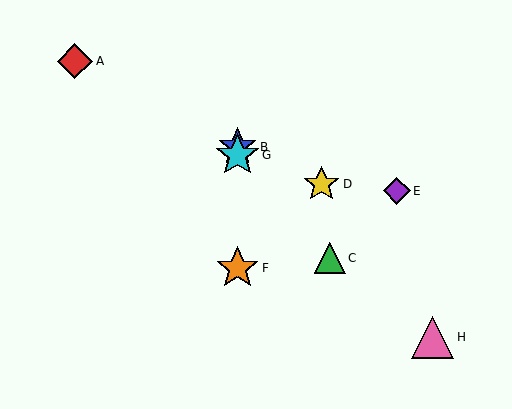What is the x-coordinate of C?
Object C is at x≈330.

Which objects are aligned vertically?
Objects B, F, G are aligned vertically.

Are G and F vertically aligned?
Yes, both are at x≈237.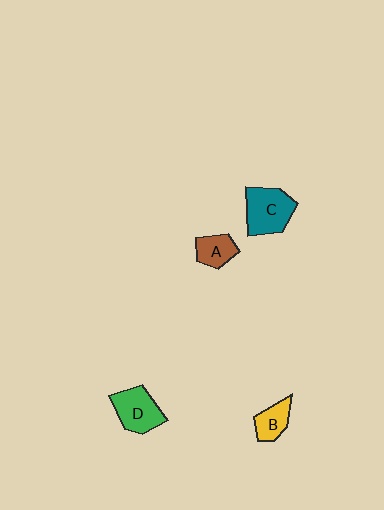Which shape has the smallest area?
Shape B (yellow).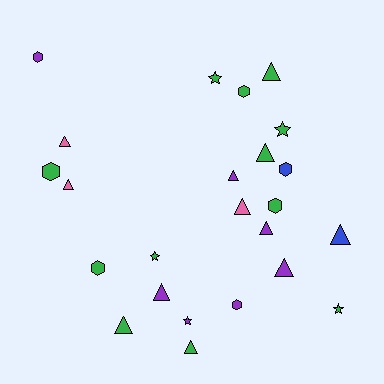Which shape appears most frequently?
Triangle, with 12 objects.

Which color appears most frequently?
Green, with 12 objects.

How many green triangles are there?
There are 4 green triangles.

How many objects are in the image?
There are 24 objects.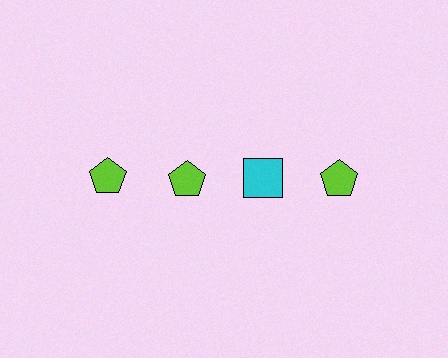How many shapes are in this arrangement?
There are 4 shapes arranged in a grid pattern.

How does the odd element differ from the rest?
It differs in both color (cyan instead of lime) and shape (square instead of pentagon).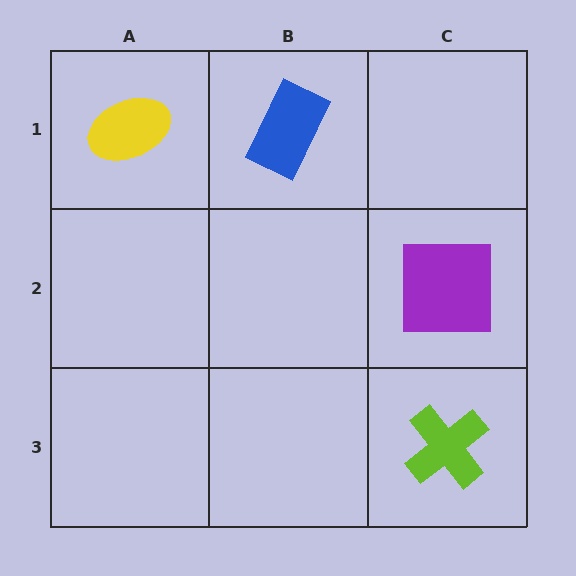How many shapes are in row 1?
2 shapes.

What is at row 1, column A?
A yellow ellipse.